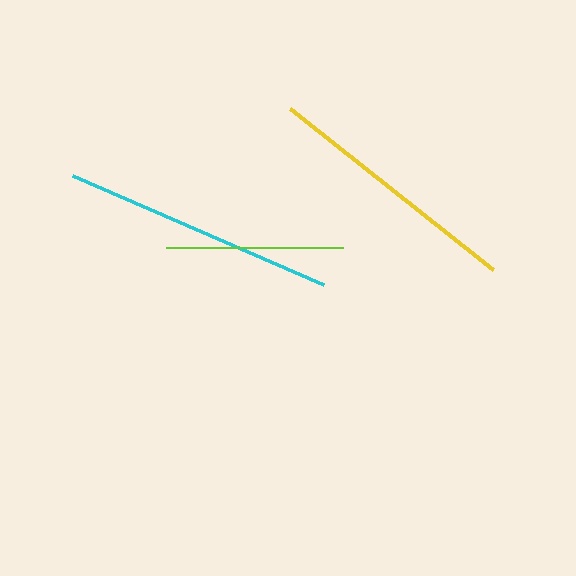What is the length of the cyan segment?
The cyan segment is approximately 274 pixels long.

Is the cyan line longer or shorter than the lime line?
The cyan line is longer than the lime line.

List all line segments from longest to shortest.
From longest to shortest: cyan, yellow, lime.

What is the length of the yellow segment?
The yellow segment is approximately 259 pixels long.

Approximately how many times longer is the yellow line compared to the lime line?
The yellow line is approximately 1.5 times the length of the lime line.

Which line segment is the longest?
The cyan line is the longest at approximately 274 pixels.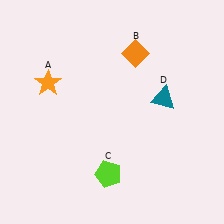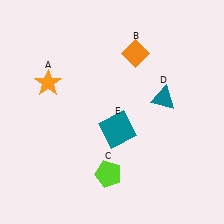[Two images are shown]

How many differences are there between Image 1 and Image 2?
There is 1 difference between the two images.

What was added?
A teal square (E) was added in Image 2.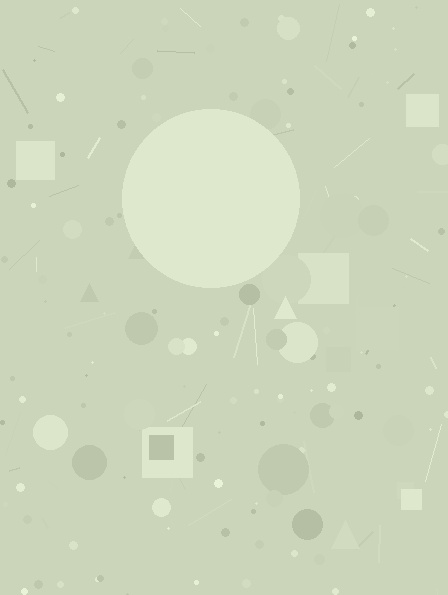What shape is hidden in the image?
A circle is hidden in the image.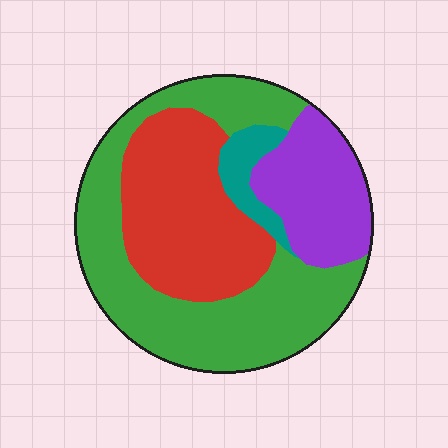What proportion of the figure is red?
Red covers about 30% of the figure.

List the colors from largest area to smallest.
From largest to smallest: green, red, purple, teal.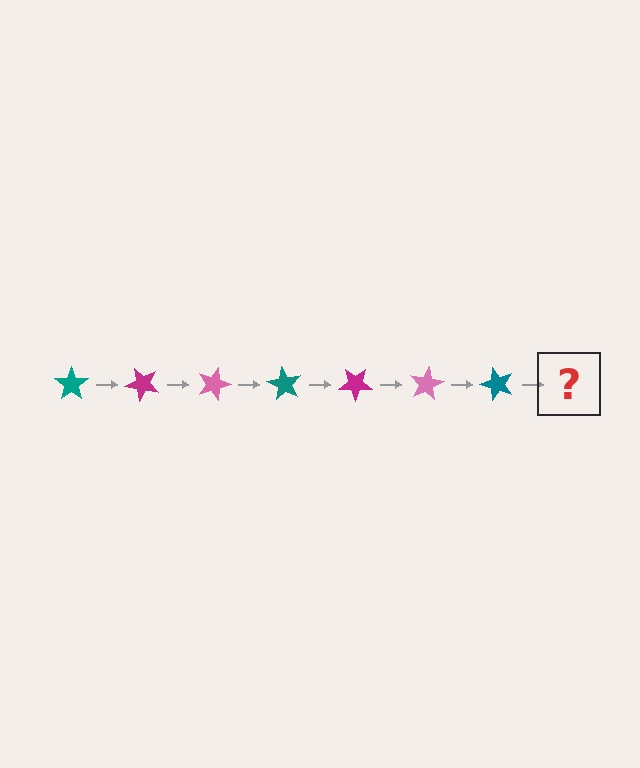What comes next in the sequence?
The next element should be a magenta star, rotated 315 degrees from the start.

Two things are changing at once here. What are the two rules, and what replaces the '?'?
The two rules are that it rotates 45 degrees each step and the color cycles through teal, magenta, and pink. The '?' should be a magenta star, rotated 315 degrees from the start.